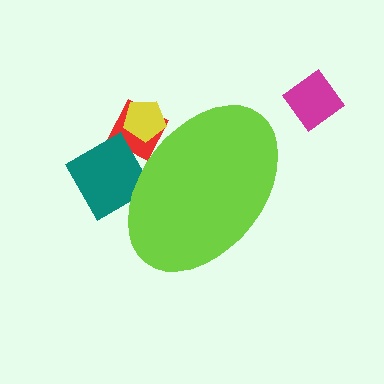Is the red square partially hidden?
Yes, the red square is partially hidden behind the lime ellipse.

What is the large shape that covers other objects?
A lime ellipse.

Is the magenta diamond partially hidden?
No, the magenta diamond is fully visible.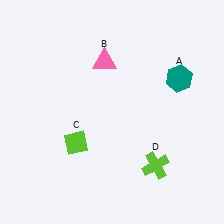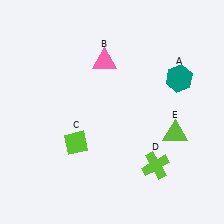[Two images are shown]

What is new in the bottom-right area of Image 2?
A lime triangle (E) was added in the bottom-right area of Image 2.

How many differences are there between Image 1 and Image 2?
There is 1 difference between the two images.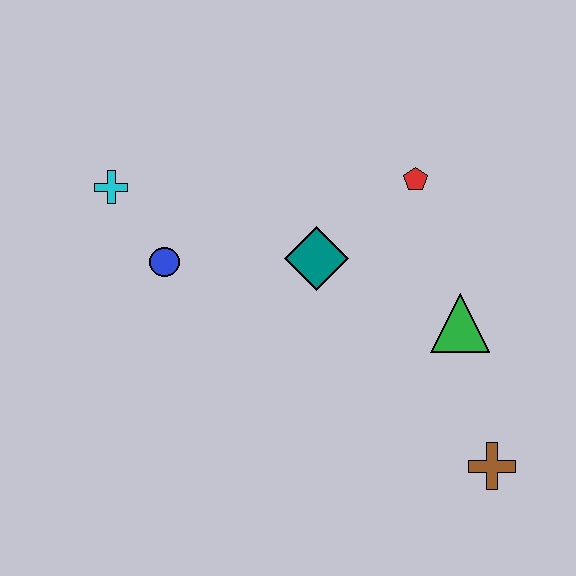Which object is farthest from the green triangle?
The cyan cross is farthest from the green triangle.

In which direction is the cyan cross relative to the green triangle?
The cyan cross is to the left of the green triangle.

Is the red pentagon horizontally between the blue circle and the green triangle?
Yes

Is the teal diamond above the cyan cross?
No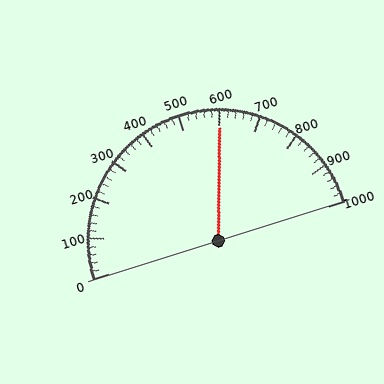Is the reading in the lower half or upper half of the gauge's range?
The reading is in the upper half of the range (0 to 1000).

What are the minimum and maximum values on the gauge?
The gauge ranges from 0 to 1000.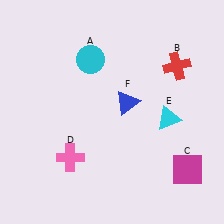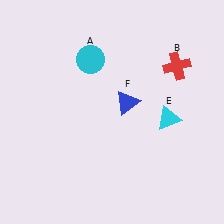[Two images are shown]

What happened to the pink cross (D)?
The pink cross (D) was removed in Image 2. It was in the bottom-left area of Image 1.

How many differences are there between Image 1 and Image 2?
There are 2 differences between the two images.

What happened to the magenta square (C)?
The magenta square (C) was removed in Image 2. It was in the bottom-right area of Image 1.